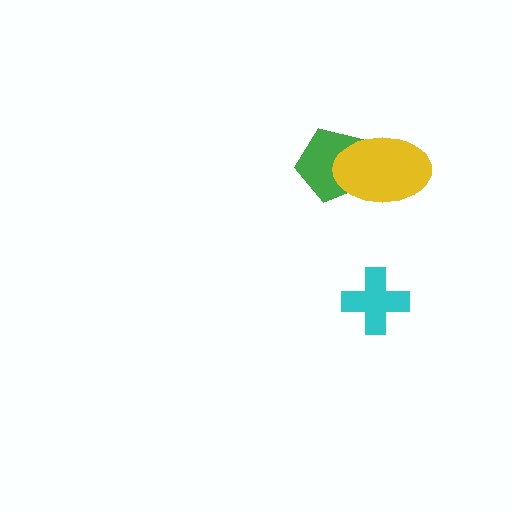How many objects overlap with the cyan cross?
0 objects overlap with the cyan cross.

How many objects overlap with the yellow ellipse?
1 object overlaps with the yellow ellipse.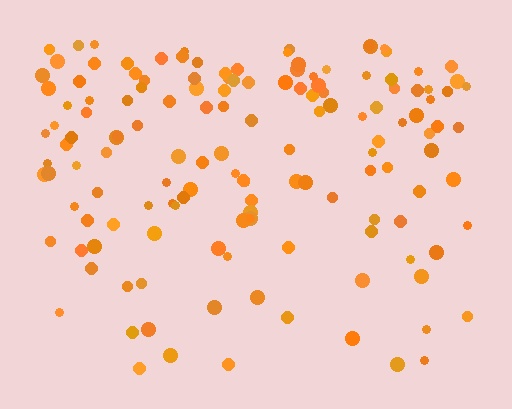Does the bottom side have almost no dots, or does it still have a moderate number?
Still a moderate number, just noticeably fewer than the top.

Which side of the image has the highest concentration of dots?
The top.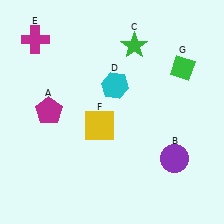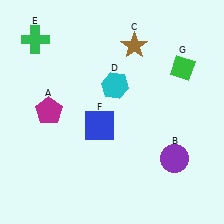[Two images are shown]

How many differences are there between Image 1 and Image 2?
There are 3 differences between the two images.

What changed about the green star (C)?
In Image 1, C is green. In Image 2, it changed to brown.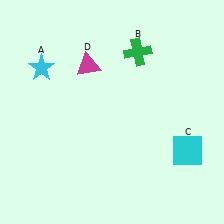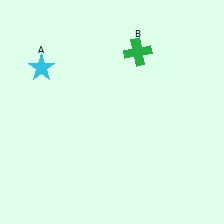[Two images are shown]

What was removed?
The magenta triangle (D), the cyan square (C) were removed in Image 2.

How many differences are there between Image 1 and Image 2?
There are 2 differences between the two images.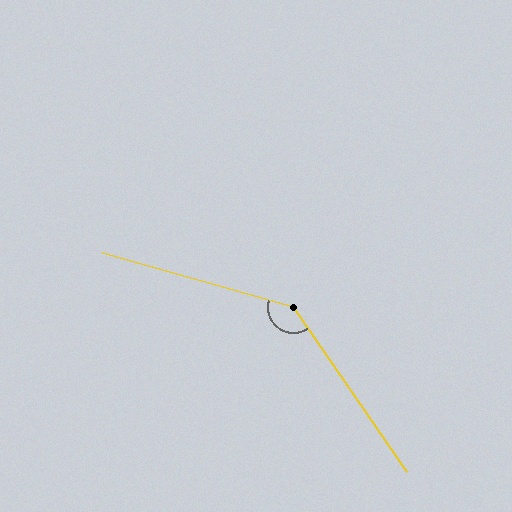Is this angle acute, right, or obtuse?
It is obtuse.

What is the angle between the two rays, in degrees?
Approximately 141 degrees.